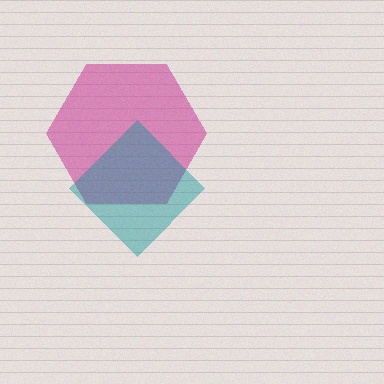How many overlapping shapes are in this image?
There are 2 overlapping shapes in the image.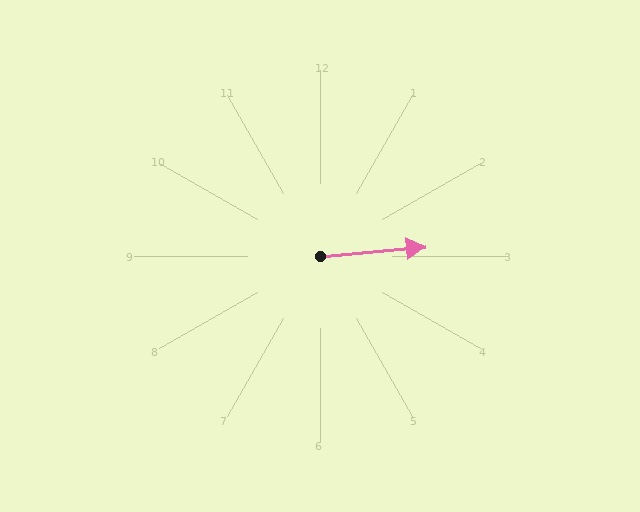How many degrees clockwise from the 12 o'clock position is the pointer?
Approximately 85 degrees.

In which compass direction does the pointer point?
East.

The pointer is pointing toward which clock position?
Roughly 3 o'clock.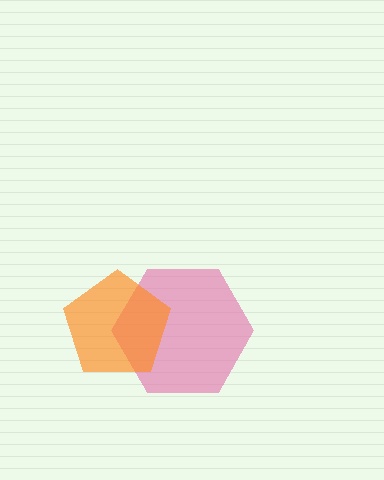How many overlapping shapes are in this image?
There are 2 overlapping shapes in the image.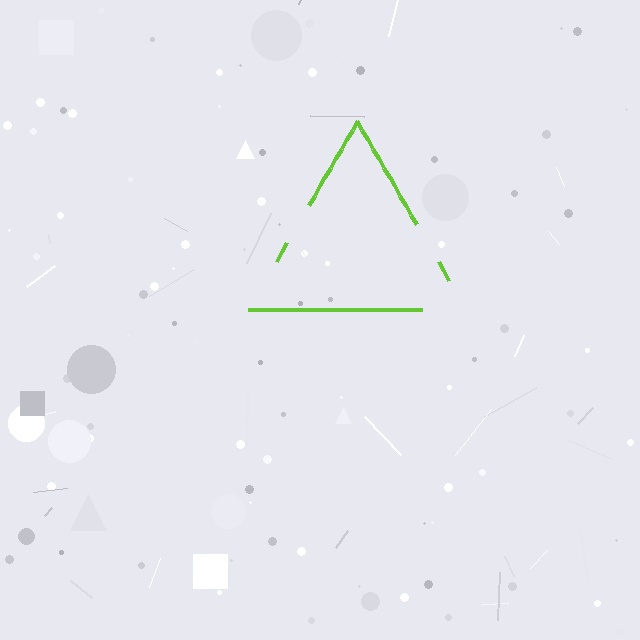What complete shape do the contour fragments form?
The contour fragments form a triangle.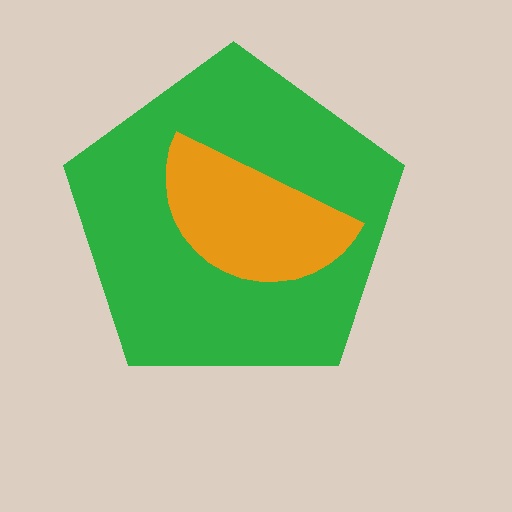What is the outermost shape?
The green pentagon.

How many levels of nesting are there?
2.